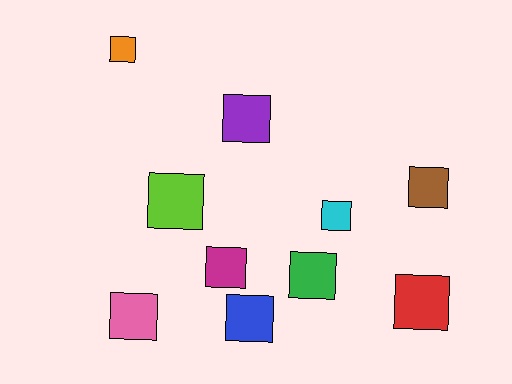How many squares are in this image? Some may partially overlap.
There are 10 squares.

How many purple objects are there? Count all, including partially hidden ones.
There is 1 purple object.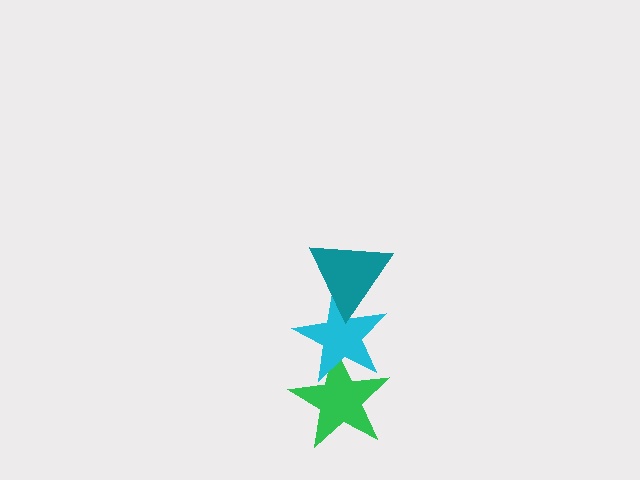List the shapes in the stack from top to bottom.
From top to bottom: the teal triangle, the cyan star, the green star.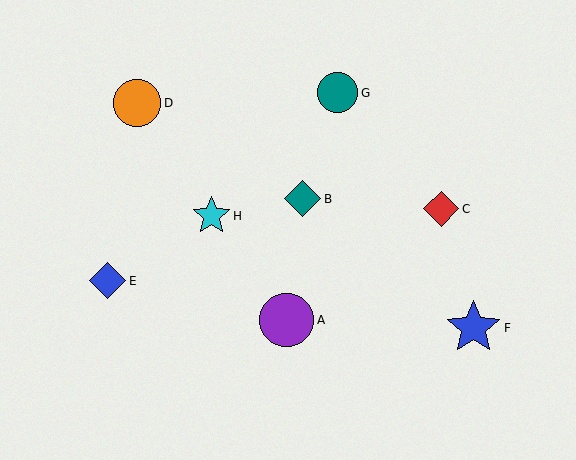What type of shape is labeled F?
Shape F is a blue star.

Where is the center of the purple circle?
The center of the purple circle is at (287, 320).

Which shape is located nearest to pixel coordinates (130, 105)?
The orange circle (labeled D) at (137, 103) is nearest to that location.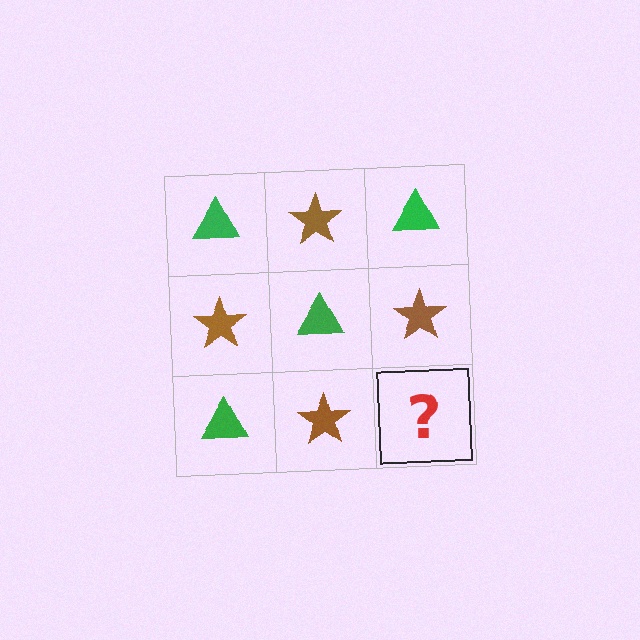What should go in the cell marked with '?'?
The missing cell should contain a green triangle.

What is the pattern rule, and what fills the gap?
The rule is that it alternates green triangle and brown star in a checkerboard pattern. The gap should be filled with a green triangle.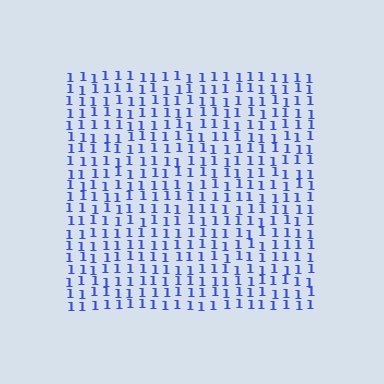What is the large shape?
The large shape is a square.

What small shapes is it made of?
It is made of small digit 1's.